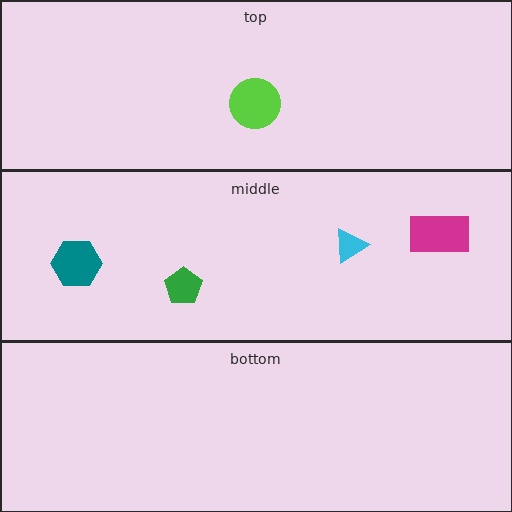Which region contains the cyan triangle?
The middle region.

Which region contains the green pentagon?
The middle region.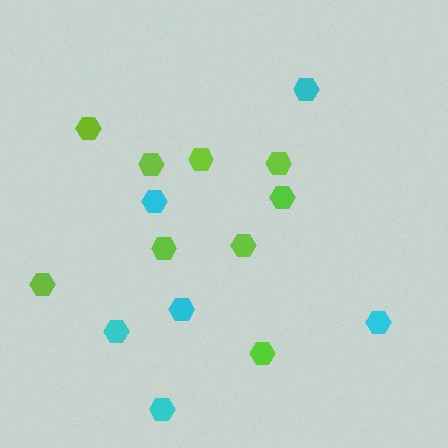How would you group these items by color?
There are 2 groups: one group of lime hexagons (9) and one group of cyan hexagons (6).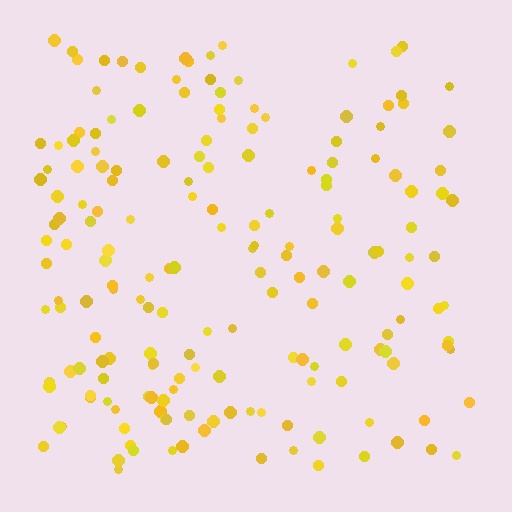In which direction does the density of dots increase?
From right to left, with the left side densest.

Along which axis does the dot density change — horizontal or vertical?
Horizontal.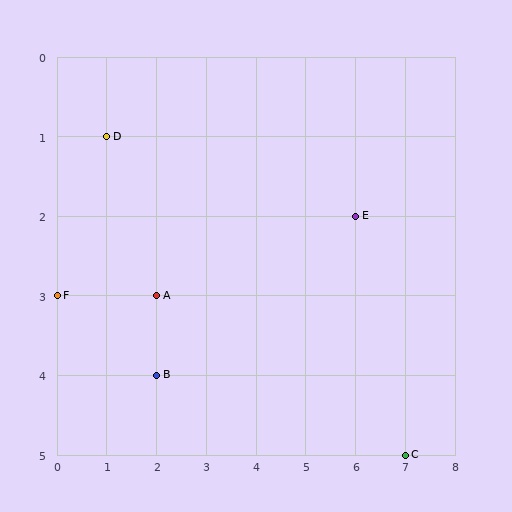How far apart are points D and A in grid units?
Points D and A are 1 column and 2 rows apart (about 2.2 grid units diagonally).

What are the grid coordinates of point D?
Point D is at grid coordinates (1, 1).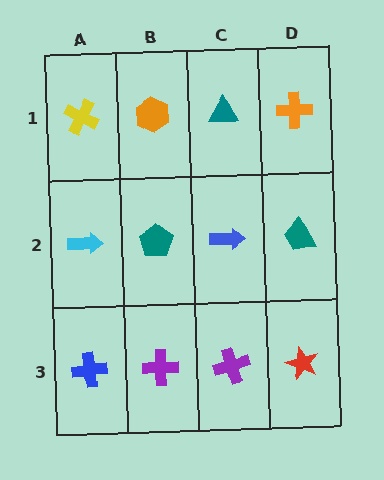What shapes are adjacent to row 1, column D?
A teal trapezoid (row 2, column D), a teal triangle (row 1, column C).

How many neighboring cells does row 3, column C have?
3.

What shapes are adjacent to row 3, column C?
A blue arrow (row 2, column C), a purple cross (row 3, column B), a red star (row 3, column D).